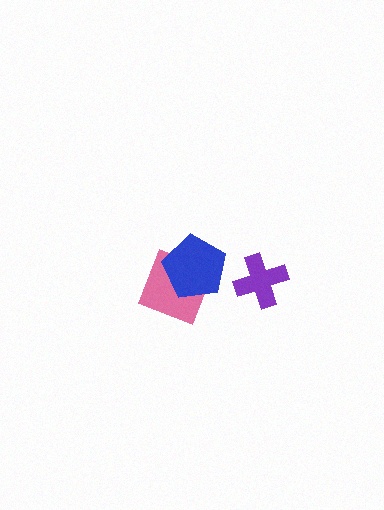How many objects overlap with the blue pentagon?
1 object overlaps with the blue pentagon.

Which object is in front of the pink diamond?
The blue pentagon is in front of the pink diamond.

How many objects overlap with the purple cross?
0 objects overlap with the purple cross.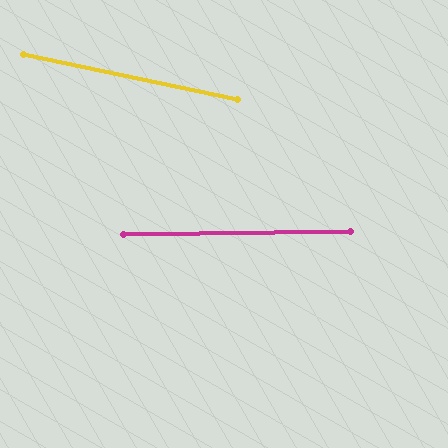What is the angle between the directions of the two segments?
Approximately 13 degrees.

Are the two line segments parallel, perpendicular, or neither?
Neither parallel nor perpendicular — they differ by about 13°.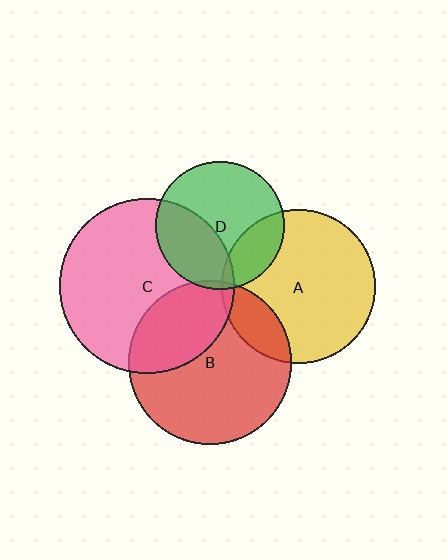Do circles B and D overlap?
Yes.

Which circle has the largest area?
Circle C (pink).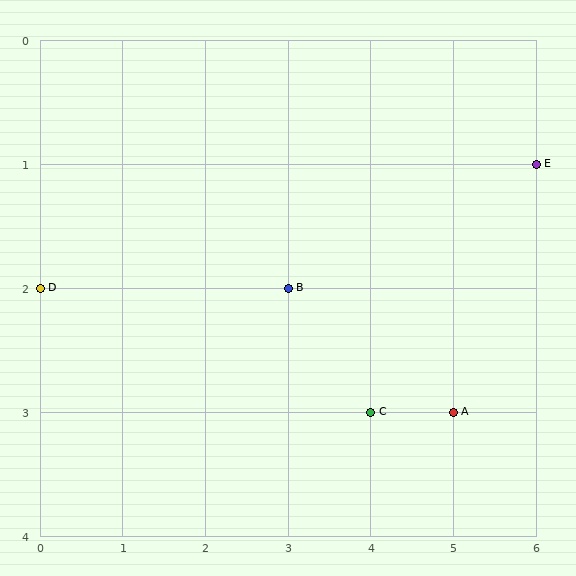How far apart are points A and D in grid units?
Points A and D are 5 columns and 1 row apart (about 5.1 grid units diagonally).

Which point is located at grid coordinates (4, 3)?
Point C is at (4, 3).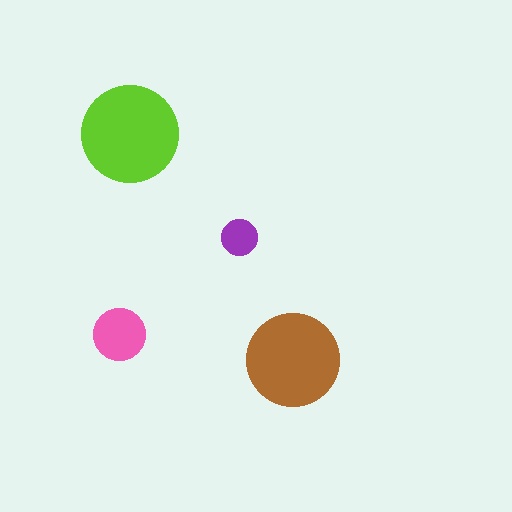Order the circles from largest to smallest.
the lime one, the brown one, the pink one, the purple one.